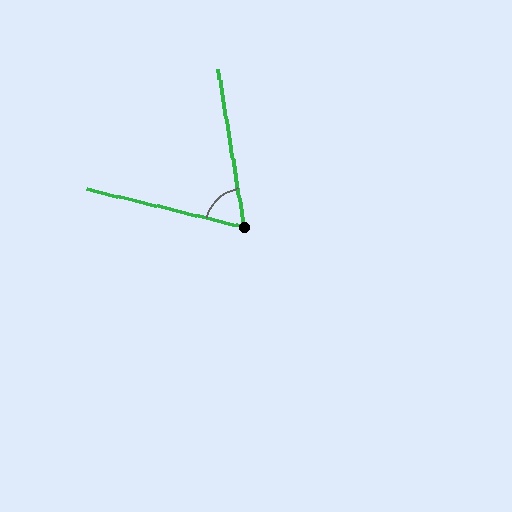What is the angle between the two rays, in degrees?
Approximately 67 degrees.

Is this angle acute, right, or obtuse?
It is acute.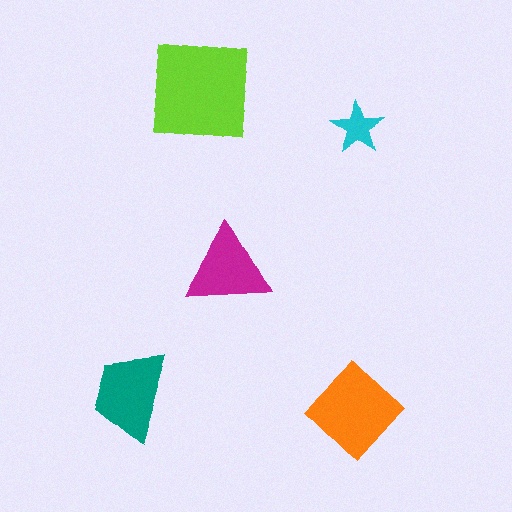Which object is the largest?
The lime square.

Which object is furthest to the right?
The cyan star is rightmost.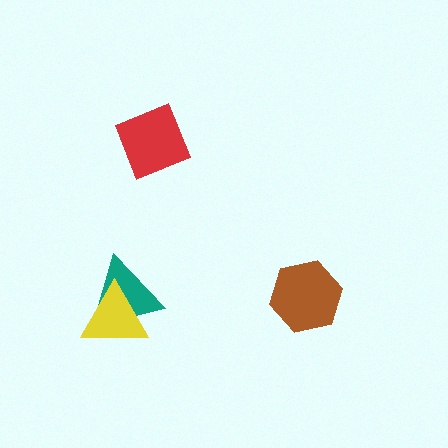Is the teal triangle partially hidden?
Yes, it is partially covered by another shape.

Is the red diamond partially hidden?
No, no other shape covers it.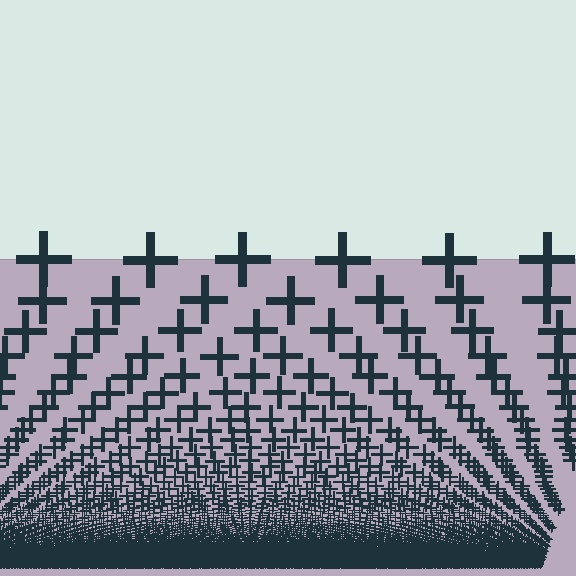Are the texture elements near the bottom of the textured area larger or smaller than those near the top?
Smaller. The gradient is inverted — elements near the bottom are smaller and denser.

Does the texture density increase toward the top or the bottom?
Density increases toward the bottom.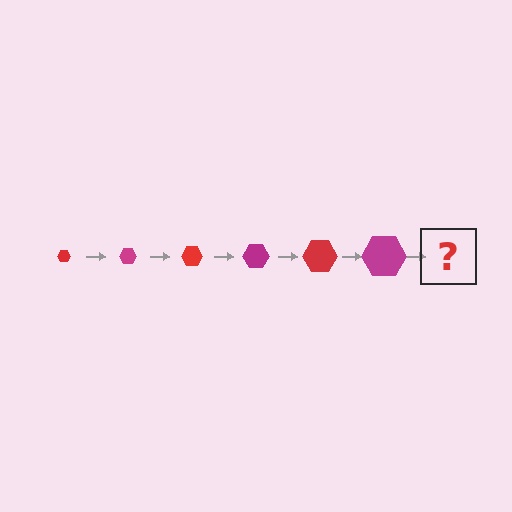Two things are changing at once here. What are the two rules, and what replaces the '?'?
The two rules are that the hexagon grows larger each step and the color cycles through red and magenta. The '?' should be a red hexagon, larger than the previous one.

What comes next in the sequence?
The next element should be a red hexagon, larger than the previous one.